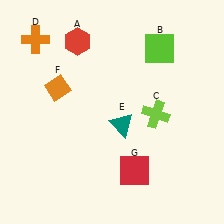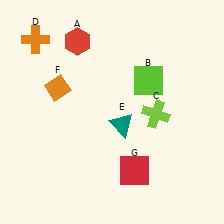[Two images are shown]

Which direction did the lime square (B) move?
The lime square (B) moved down.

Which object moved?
The lime square (B) moved down.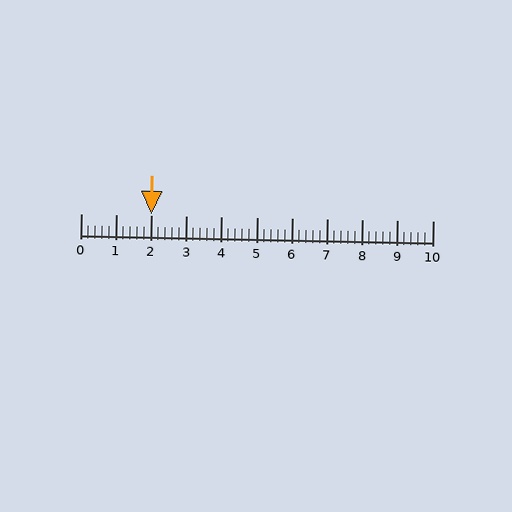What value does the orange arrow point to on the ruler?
The orange arrow points to approximately 2.0.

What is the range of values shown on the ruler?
The ruler shows values from 0 to 10.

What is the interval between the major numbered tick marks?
The major tick marks are spaced 1 units apart.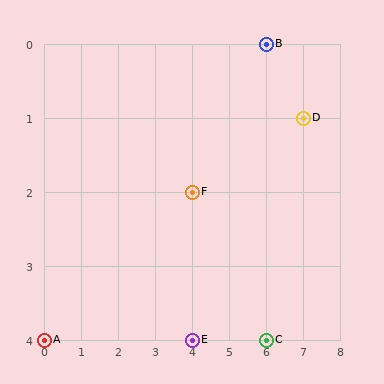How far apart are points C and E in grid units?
Points C and E are 2 columns apart.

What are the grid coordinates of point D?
Point D is at grid coordinates (7, 1).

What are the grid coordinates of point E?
Point E is at grid coordinates (4, 4).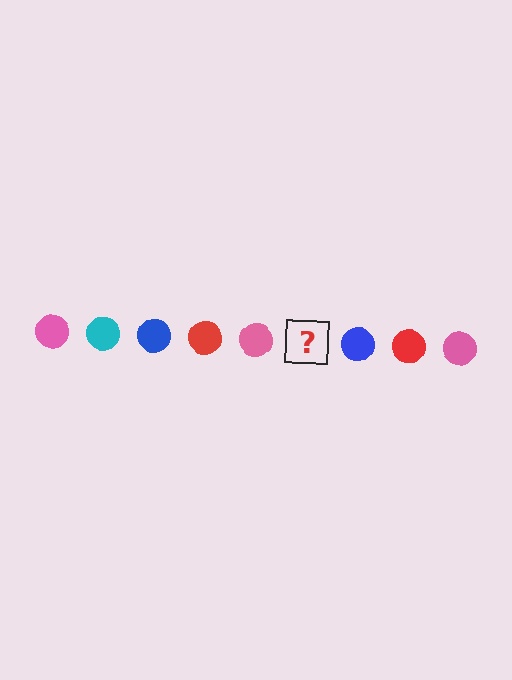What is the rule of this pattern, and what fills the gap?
The rule is that the pattern cycles through pink, cyan, blue, red circles. The gap should be filled with a cyan circle.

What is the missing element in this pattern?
The missing element is a cyan circle.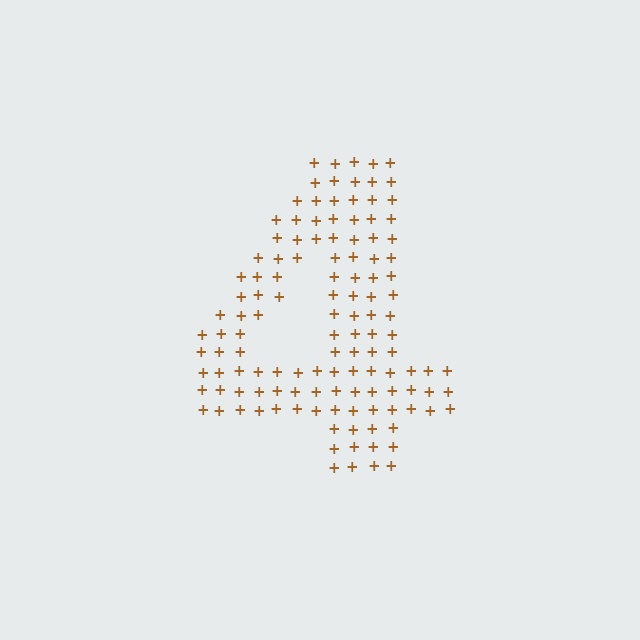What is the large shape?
The large shape is the digit 4.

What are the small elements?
The small elements are plus signs.